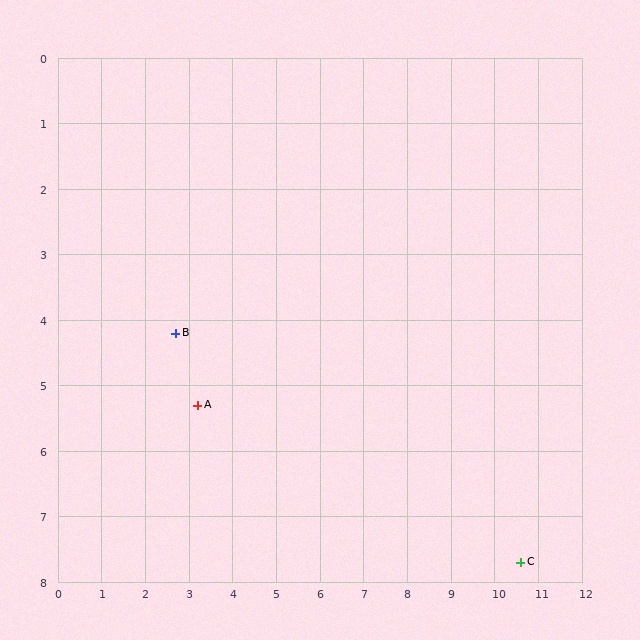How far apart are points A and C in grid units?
Points A and C are about 7.8 grid units apart.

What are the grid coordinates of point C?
Point C is at approximately (10.6, 7.7).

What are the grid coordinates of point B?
Point B is at approximately (2.7, 4.2).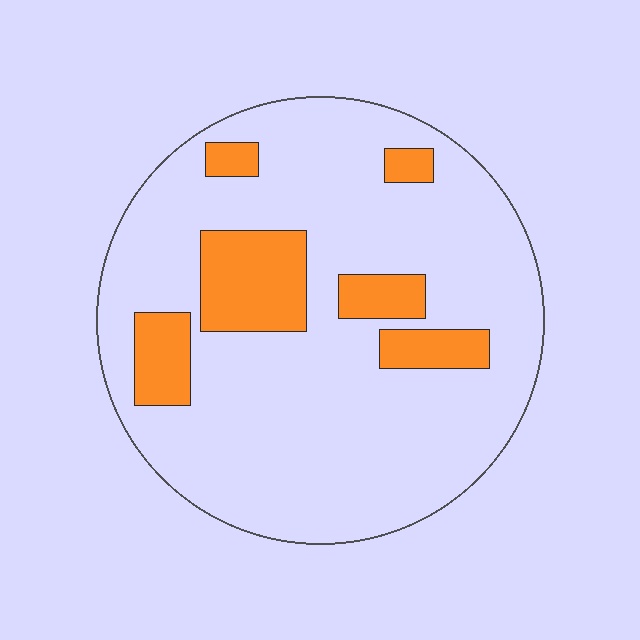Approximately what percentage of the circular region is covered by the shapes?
Approximately 20%.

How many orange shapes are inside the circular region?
6.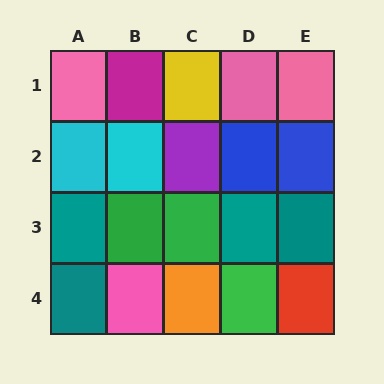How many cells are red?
1 cell is red.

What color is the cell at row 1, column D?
Pink.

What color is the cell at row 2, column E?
Blue.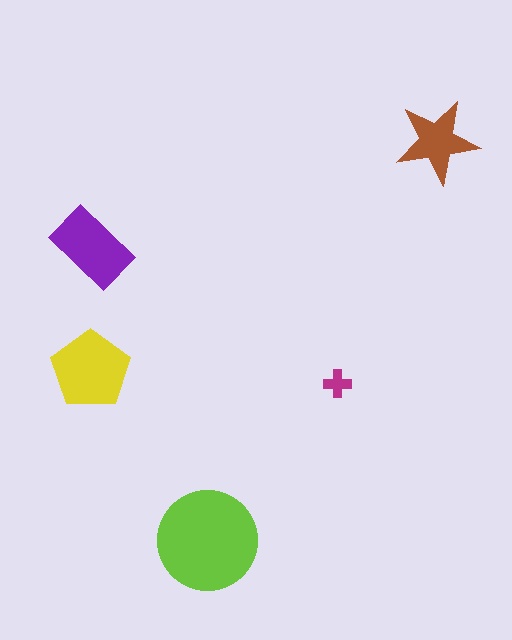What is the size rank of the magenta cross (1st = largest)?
5th.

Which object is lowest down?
The lime circle is bottommost.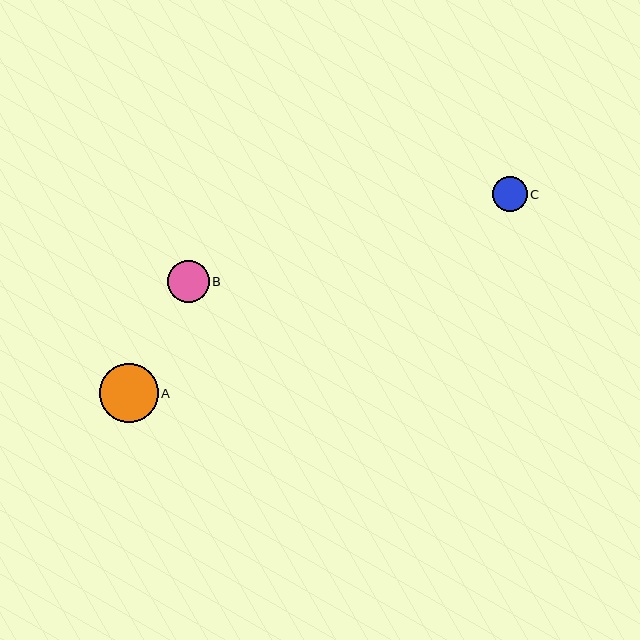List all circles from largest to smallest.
From largest to smallest: A, B, C.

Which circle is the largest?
Circle A is the largest with a size of approximately 59 pixels.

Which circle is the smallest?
Circle C is the smallest with a size of approximately 35 pixels.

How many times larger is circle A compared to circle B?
Circle A is approximately 1.4 times the size of circle B.